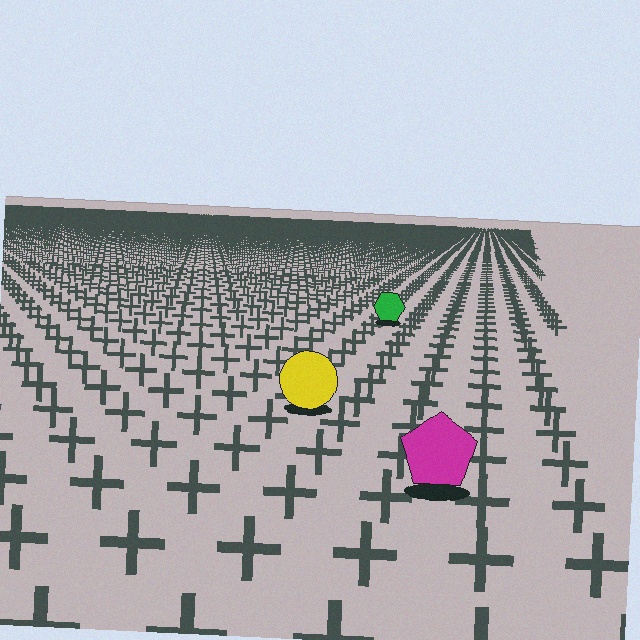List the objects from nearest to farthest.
From nearest to farthest: the magenta pentagon, the yellow circle, the green hexagon.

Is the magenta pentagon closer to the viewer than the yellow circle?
Yes. The magenta pentagon is closer — you can tell from the texture gradient: the ground texture is coarser near it.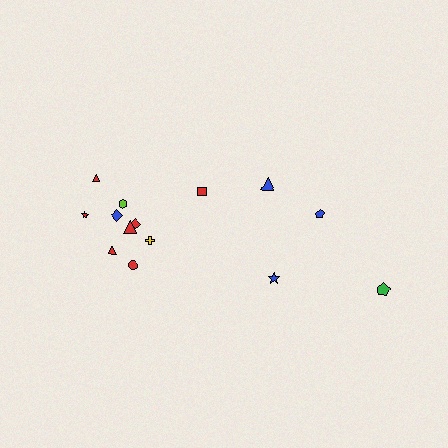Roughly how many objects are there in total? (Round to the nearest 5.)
Roughly 15 objects in total.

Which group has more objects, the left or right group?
The left group.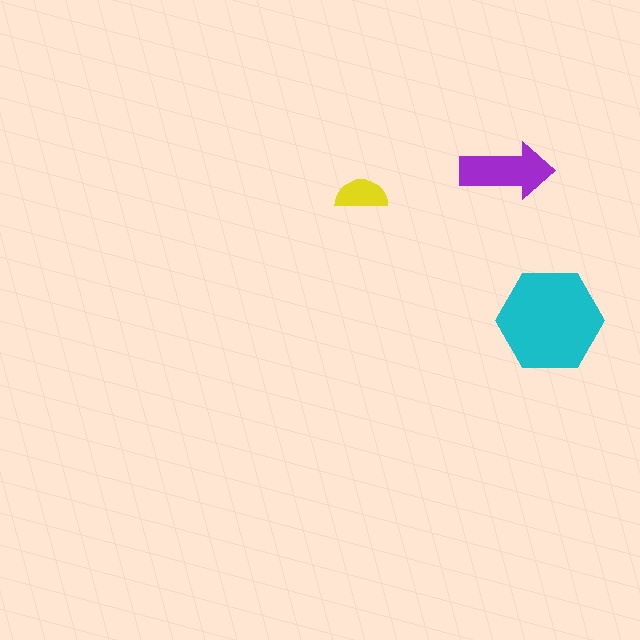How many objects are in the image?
There are 3 objects in the image.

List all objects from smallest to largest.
The yellow semicircle, the purple arrow, the cyan hexagon.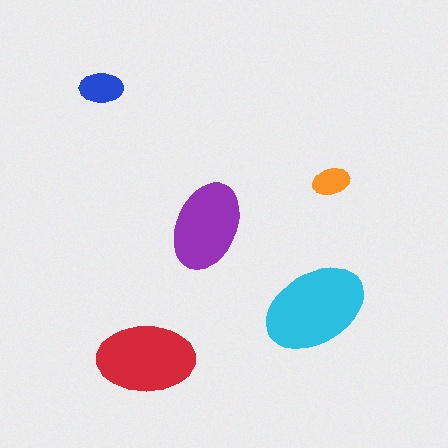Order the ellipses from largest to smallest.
the cyan one, the red one, the purple one, the blue one, the orange one.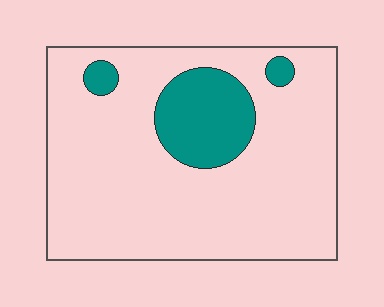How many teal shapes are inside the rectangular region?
3.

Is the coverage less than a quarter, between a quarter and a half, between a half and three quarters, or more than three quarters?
Less than a quarter.